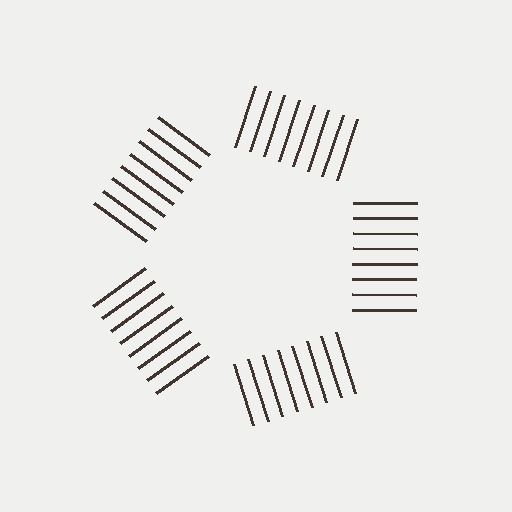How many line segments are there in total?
40 — 8 along each of the 5 edges.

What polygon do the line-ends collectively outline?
An illusory pentagon — the line segments terminate on its edges but no continuous stroke is drawn.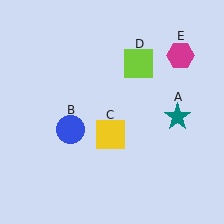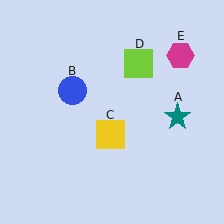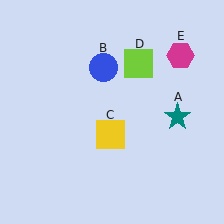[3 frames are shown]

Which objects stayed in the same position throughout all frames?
Teal star (object A) and yellow square (object C) and lime square (object D) and magenta hexagon (object E) remained stationary.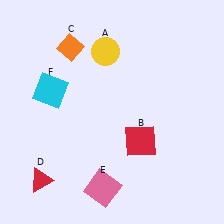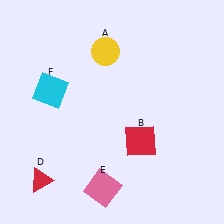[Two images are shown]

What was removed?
The orange diamond (C) was removed in Image 2.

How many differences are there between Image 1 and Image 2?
There is 1 difference between the two images.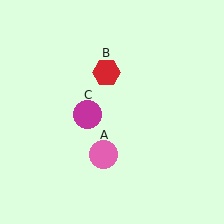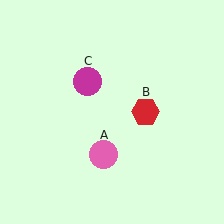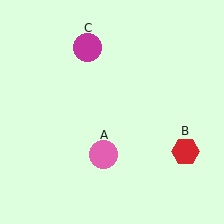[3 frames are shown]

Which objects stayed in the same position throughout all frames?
Pink circle (object A) remained stationary.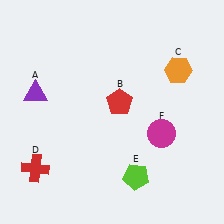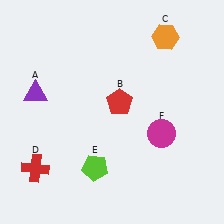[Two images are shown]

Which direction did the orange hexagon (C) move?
The orange hexagon (C) moved up.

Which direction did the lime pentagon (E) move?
The lime pentagon (E) moved left.